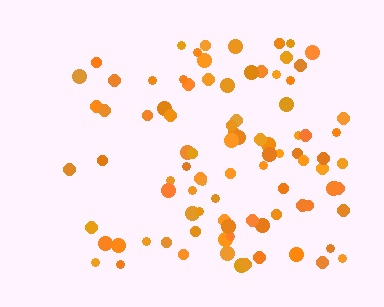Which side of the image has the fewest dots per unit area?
The left.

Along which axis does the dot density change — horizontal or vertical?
Horizontal.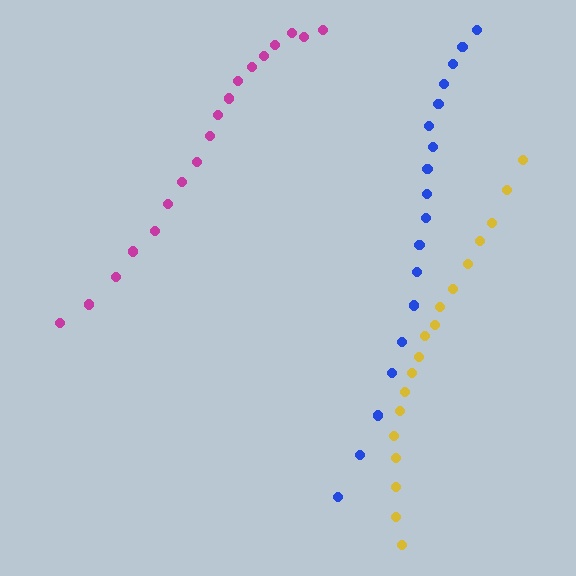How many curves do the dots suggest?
There are 3 distinct paths.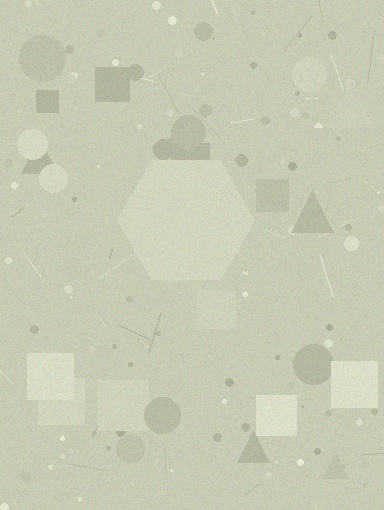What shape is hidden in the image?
A hexagon is hidden in the image.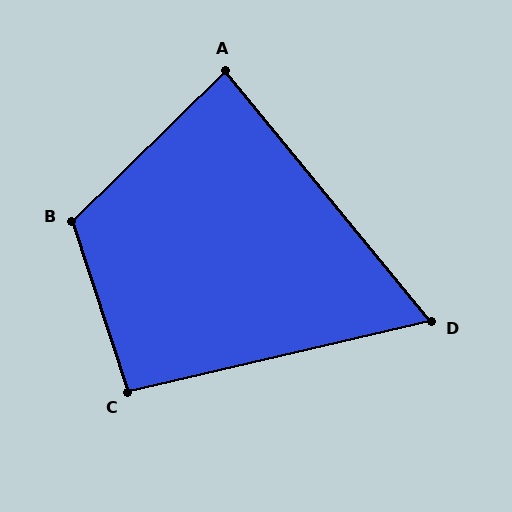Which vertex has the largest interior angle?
B, at approximately 116 degrees.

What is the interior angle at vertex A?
Approximately 85 degrees (approximately right).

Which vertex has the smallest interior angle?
D, at approximately 64 degrees.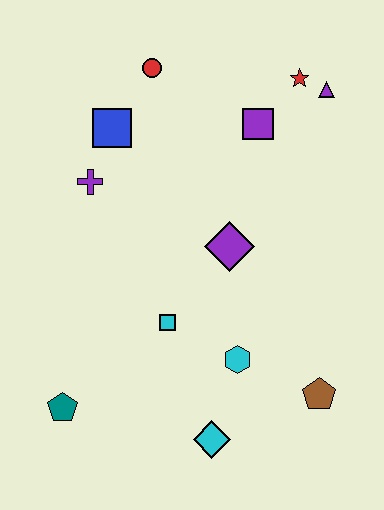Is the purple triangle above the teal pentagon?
Yes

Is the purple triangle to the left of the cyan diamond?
No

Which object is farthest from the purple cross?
The brown pentagon is farthest from the purple cross.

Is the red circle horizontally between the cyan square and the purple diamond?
No